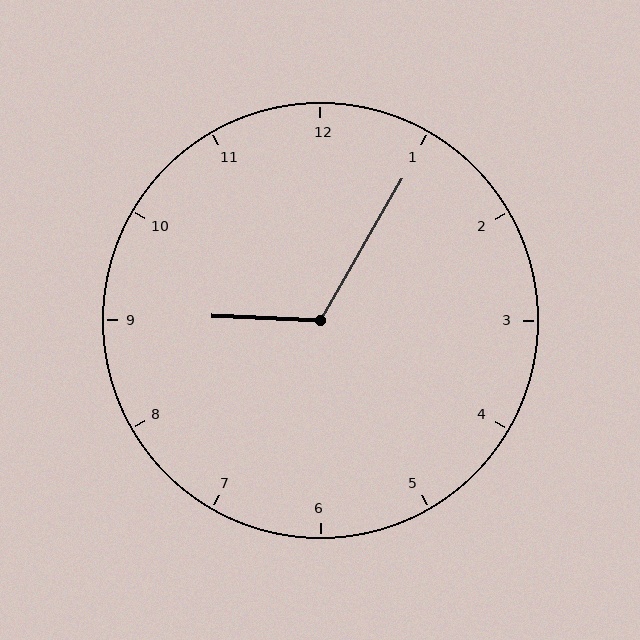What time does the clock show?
9:05.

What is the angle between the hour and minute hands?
Approximately 118 degrees.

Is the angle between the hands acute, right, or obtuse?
It is obtuse.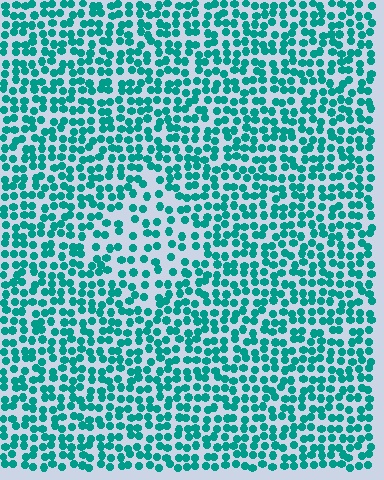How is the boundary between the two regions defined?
The boundary is defined by a change in element density (approximately 1.7x ratio). All elements are the same color, size, and shape.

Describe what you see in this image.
The image contains small teal elements arranged at two different densities. A diamond-shaped region is visible where the elements are less densely packed than the surrounding area.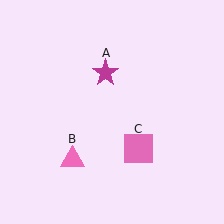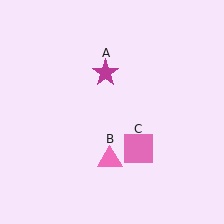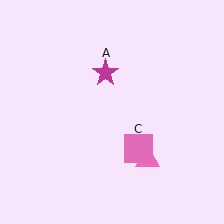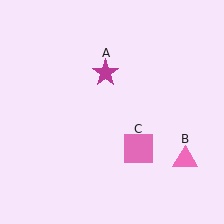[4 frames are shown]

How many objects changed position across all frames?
1 object changed position: pink triangle (object B).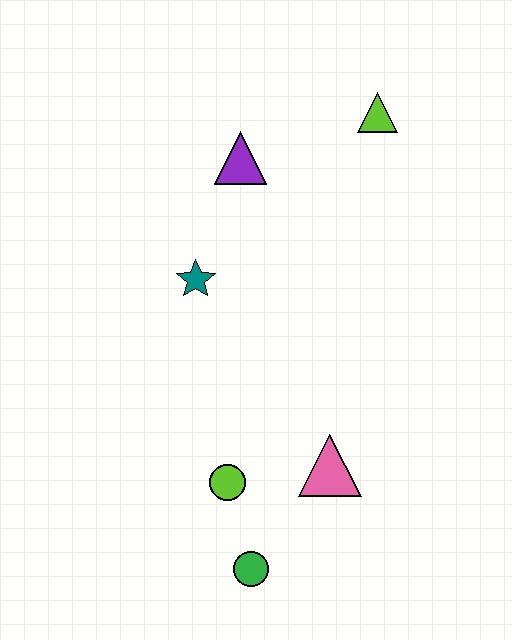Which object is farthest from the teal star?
The green circle is farthest from the teal star.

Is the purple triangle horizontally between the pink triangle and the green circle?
No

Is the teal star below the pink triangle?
No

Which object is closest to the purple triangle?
The teal star is closest to the purple triangle.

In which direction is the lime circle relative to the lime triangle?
The lime circle is below the lime triangle.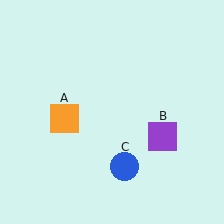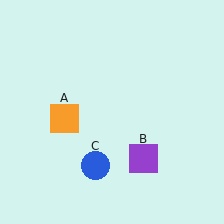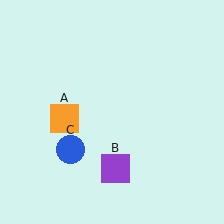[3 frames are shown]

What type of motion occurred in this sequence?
The purple square (object B), blue circle (object C) rotated clockwise around the center of the scene.